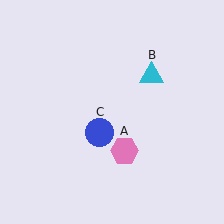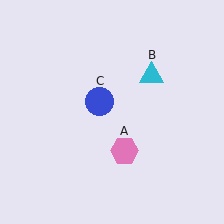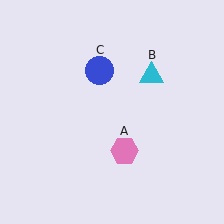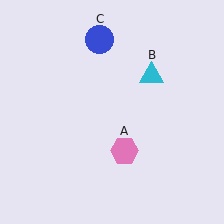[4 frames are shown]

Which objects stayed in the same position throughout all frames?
Pink hexagon (object A) and cyan triangle (object B) remained stationary.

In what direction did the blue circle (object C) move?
The blue circle (object C) moved up.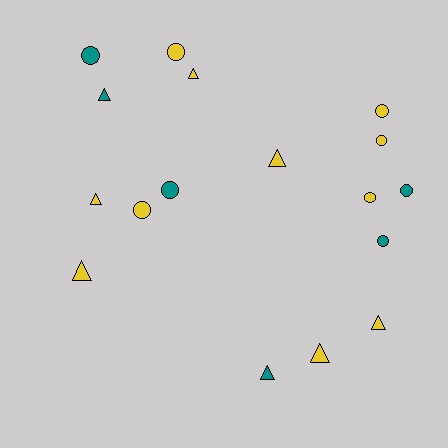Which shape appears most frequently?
Circle, with 9 objects.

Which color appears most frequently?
Yellow, with 11 objects.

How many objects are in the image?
There are 17 objects.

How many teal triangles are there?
There are 2 teal triangles.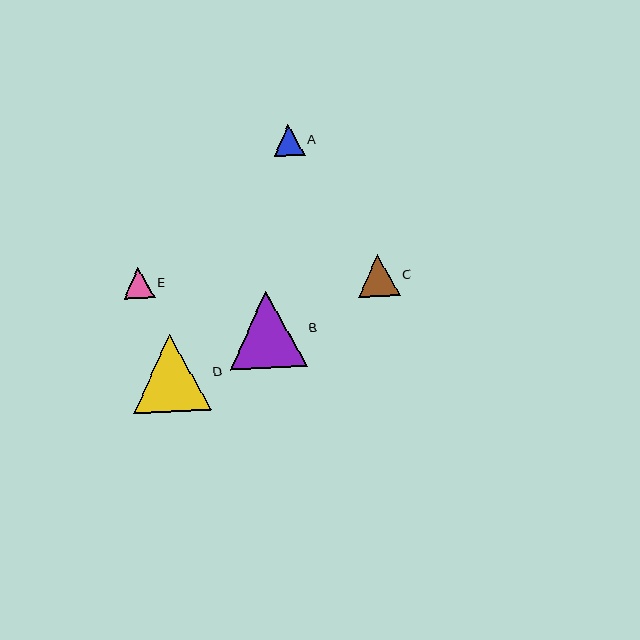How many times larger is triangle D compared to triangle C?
Triangle D is approximately 1.9 times the size of triangle C.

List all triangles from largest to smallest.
From largest to smallest: D, B, C, A, E.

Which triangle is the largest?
Triangle D is the largest with a size of approximately 77 pixels.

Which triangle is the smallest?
Triangle E is the smallest with a size of approximately 31 pixels.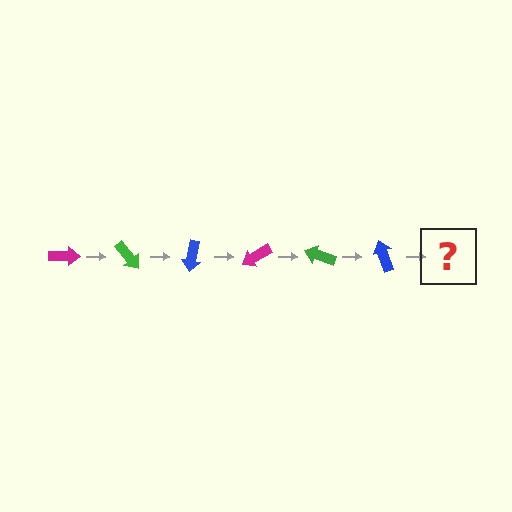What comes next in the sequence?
The next element should be a magenta arrow, rotated 300 degrees from the start.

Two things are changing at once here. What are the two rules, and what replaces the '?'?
The two rules are that it rotates 50 degrees each step and the color cycles through magenta, green, and blue. The '?' should be a magenta arrow, rotated 300 degrees from the start.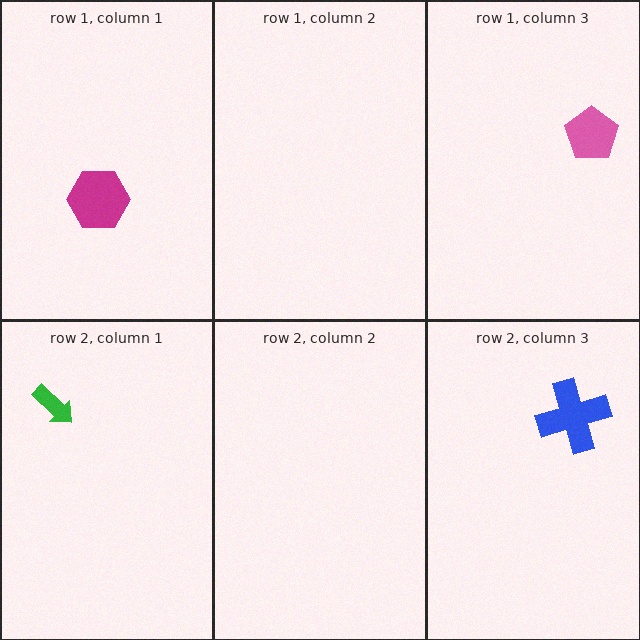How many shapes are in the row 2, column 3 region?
1.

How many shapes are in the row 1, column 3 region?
1.